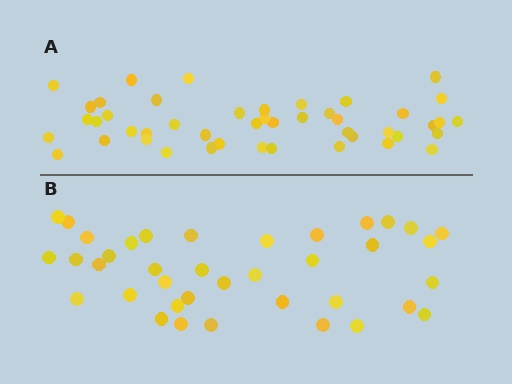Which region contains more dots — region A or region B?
Region A (the top region) has more dots.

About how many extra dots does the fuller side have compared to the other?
Region A has roughly 8 or so more dots than region B.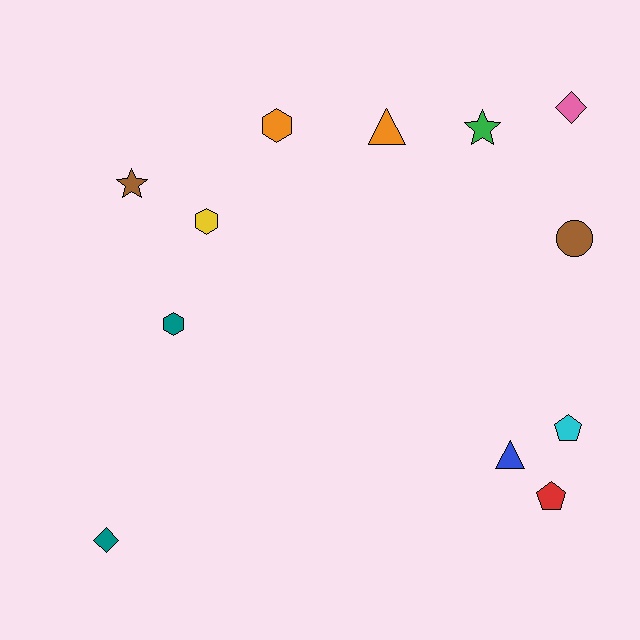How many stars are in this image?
There are 2 stars.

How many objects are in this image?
There are 12 objects.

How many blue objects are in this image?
There is 1 blue object.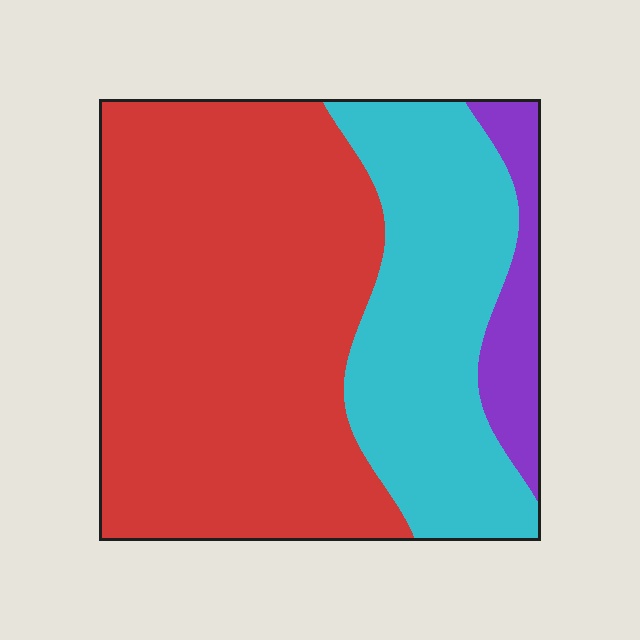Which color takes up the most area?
Red, at roughly 60%.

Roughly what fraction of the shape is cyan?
Cyan covers roughly 30% of the shape.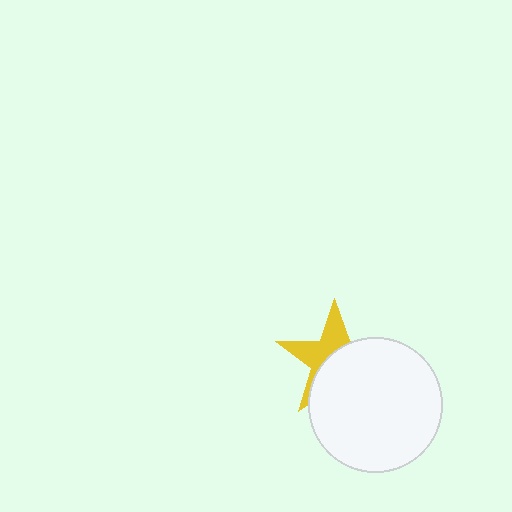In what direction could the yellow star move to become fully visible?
The yellow star could move toward the upper-left. That would shift it out from behind the white circle entirely.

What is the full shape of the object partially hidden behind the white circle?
The partially hidden object is a yellow star.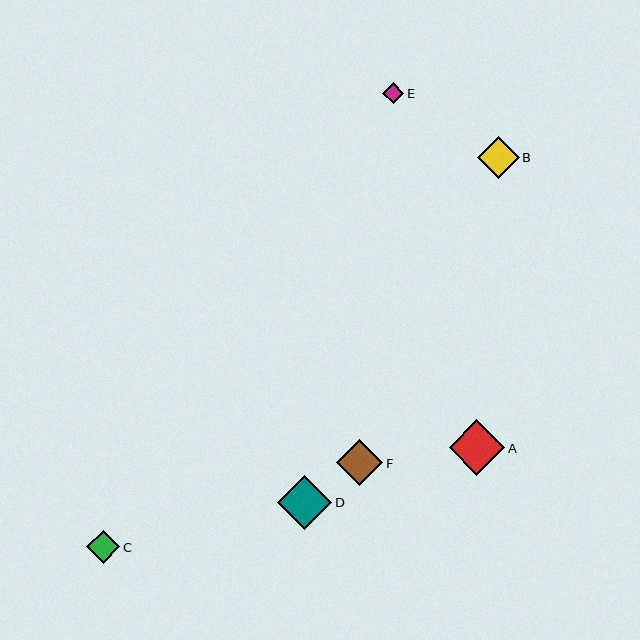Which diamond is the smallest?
Diamond E is the smallest with a size of approximately 21 pixels.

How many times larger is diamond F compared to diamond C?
Diamond F is approximately 1.4 times the size of diamond C.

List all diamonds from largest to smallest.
From largest to smallest: A, D, F, B, C, E.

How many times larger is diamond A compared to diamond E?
Diamond A is approximately 2.6 times the size of diamond E.